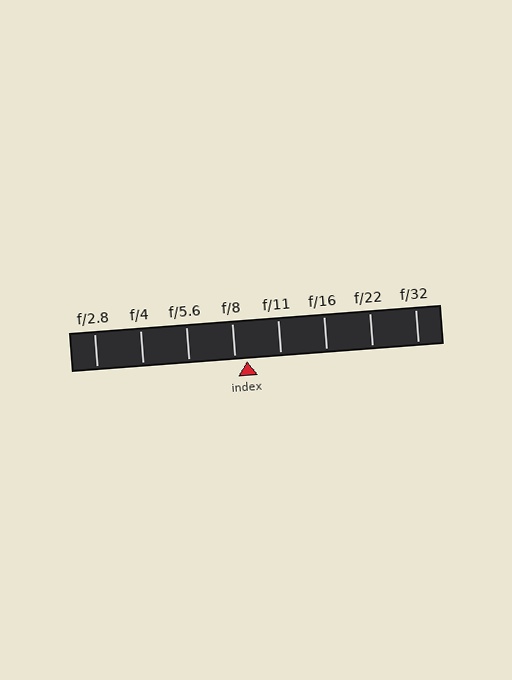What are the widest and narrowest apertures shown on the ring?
The widest aperture shown is f/2.8 and the narrowest is f/32.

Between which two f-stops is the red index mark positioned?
The index mark is between f/8 and f/11.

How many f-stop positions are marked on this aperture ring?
There are 8 f-stop positions marked.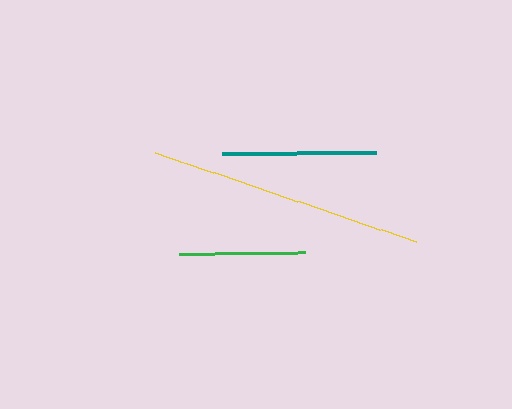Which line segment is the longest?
The yellow line is the longest at approximately 276 pixels.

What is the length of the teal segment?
The teal segment is approximately 155 pixels long.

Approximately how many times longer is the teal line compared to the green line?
The teal line is approximately 1.2 times the length of the green line.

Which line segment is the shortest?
The green line is the shortest at approximately 126 pixels.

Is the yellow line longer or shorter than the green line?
The yellow line is longer than the green line.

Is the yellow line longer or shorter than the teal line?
The yellow line is longer than the teal line.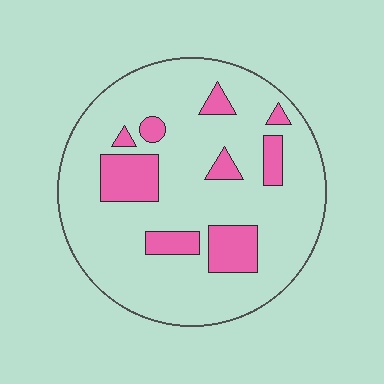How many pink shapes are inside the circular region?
9.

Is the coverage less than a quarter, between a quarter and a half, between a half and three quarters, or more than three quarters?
Less than a quarter.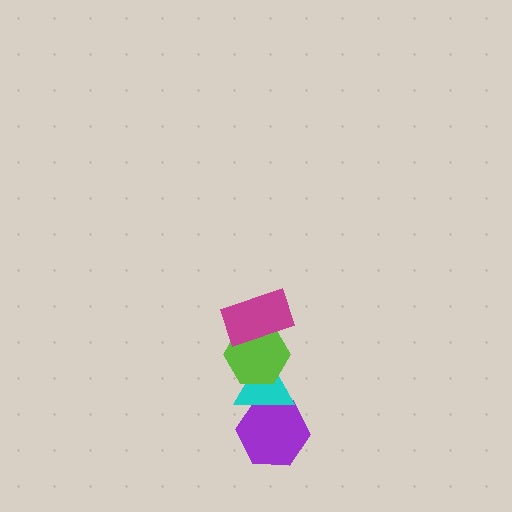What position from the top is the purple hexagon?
The purple hexagon is 4th from the top.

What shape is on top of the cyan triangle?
The lime hexagon is on top of the cyan triangle.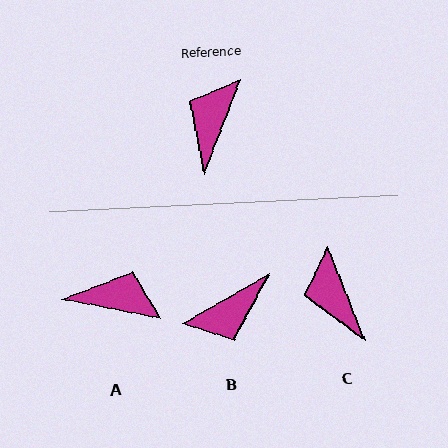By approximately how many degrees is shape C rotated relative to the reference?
Approximately 43 degrees counter-clockwise.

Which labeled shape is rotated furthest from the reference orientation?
B, about 141 degrees away.